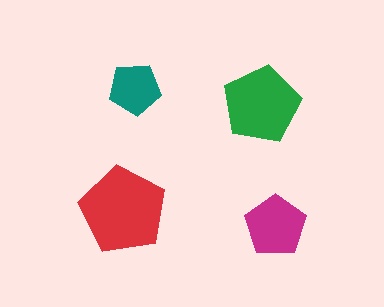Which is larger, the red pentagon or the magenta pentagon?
The red one.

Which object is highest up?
The teal pentagon is topmost.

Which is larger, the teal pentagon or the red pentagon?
The red one.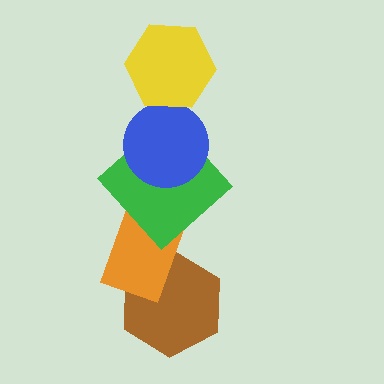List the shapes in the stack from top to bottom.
From top to bottom: the yellow hexagon, the blue circle, the green diamond, the orange rectangle, the brown hexagon.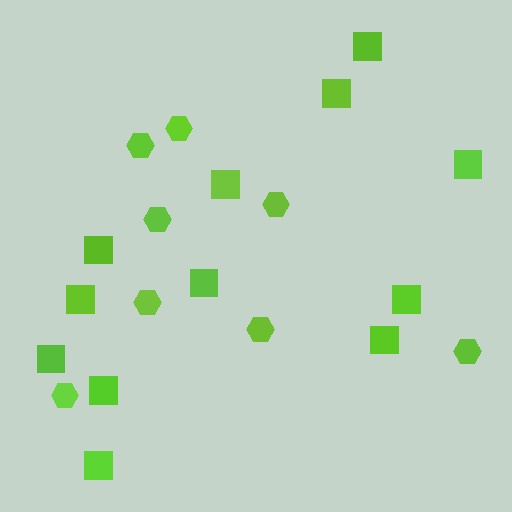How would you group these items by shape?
There are 2 groups: one group of squares (12) and one group of hexagons (8).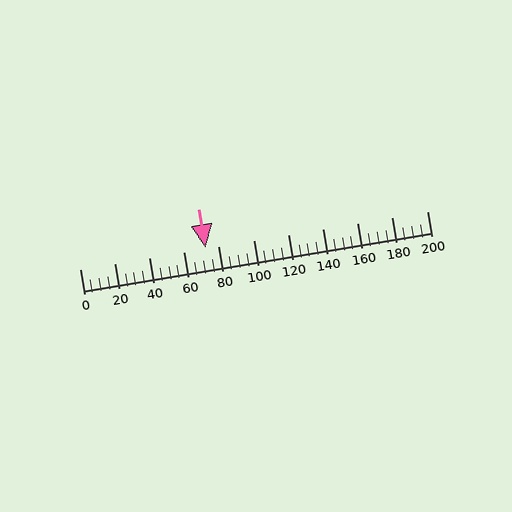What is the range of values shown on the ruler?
The ruler shows values from 0 to 200.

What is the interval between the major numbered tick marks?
The major tick marks are spaced 20 units apart.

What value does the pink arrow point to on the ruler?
The pink arrow points to approximately 73.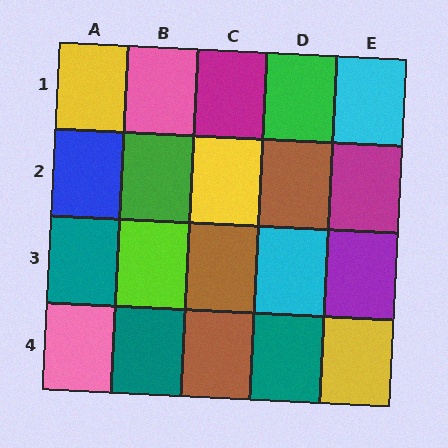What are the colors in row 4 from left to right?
Pink, teal, brown, teal, yellow.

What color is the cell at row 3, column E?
Purple.